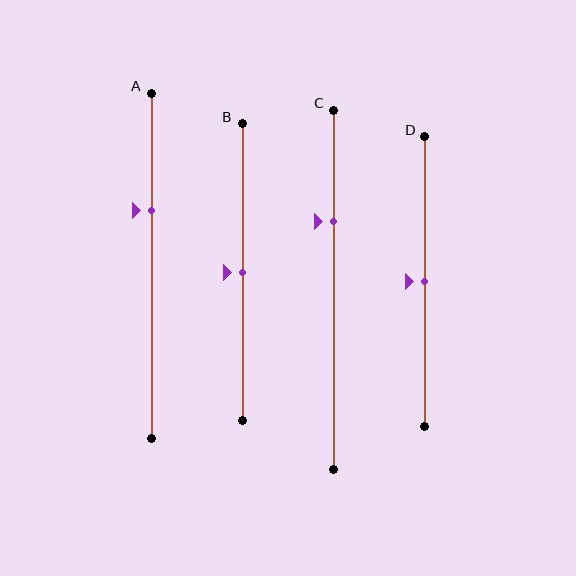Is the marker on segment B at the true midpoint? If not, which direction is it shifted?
Yes, the marker on segment B is at the true midpoint.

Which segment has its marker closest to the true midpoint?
Segment B has its marker closest to the true midpoint.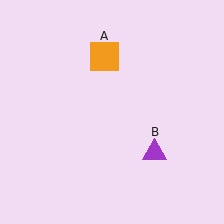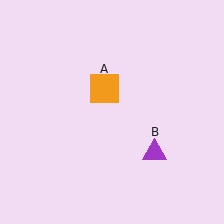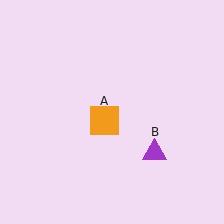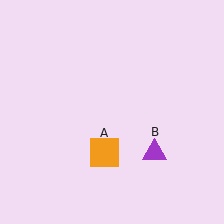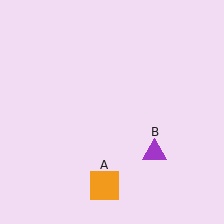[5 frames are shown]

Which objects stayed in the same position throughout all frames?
Purple triangle (object B) remained stationary.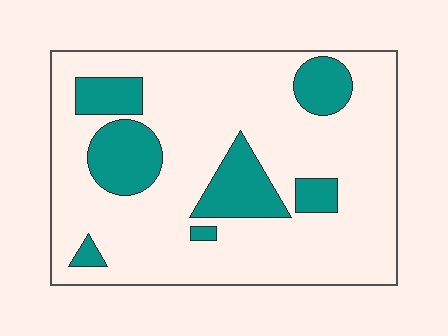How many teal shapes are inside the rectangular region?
7.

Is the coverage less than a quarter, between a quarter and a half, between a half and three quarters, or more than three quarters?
Less than a quarter.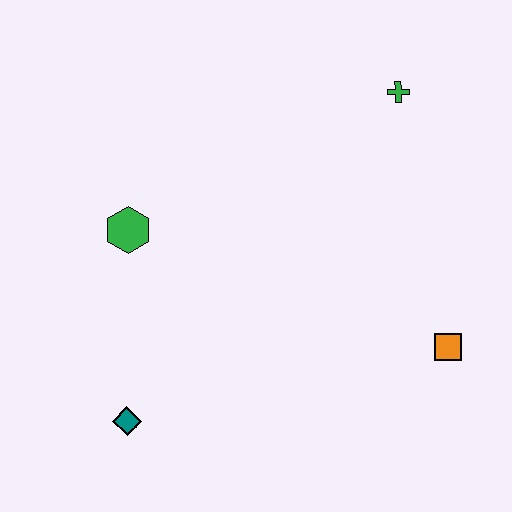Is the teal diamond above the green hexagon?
No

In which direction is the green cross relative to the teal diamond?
The green cross is above the teal diamond.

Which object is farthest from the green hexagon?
The orange square is farthest from the green hexagon.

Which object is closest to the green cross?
The orange square is closest to the green cross.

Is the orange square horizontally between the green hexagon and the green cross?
No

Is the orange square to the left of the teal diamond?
No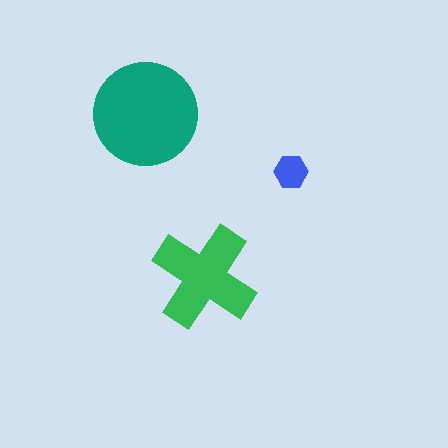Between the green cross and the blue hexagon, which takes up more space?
The green cross.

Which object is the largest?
The teal circle.